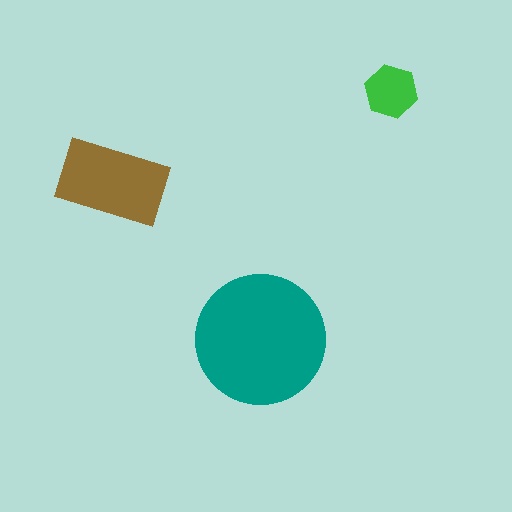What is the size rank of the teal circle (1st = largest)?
1st.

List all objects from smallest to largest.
The green hexagon, the brown rectangle, the teal circle.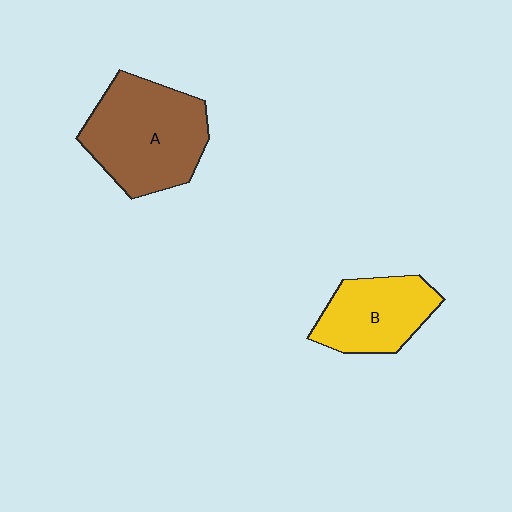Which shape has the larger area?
Shape A (brown).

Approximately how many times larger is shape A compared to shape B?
Approximately 1.5 times.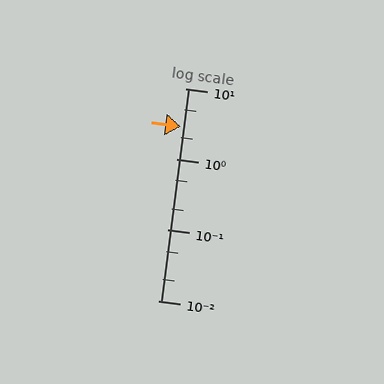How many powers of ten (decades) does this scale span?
The scale spans 3 decades, from 0.01 to 10.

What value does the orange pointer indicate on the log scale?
The pointer indicates approximately 2.9.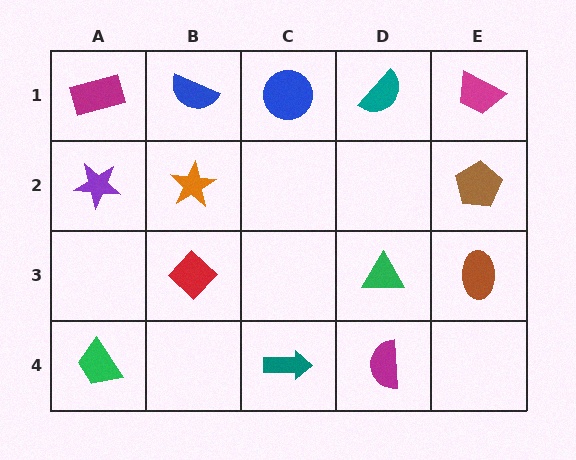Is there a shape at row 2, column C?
No, that cell is empty.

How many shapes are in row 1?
5 shapes.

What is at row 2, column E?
A brown pentagon.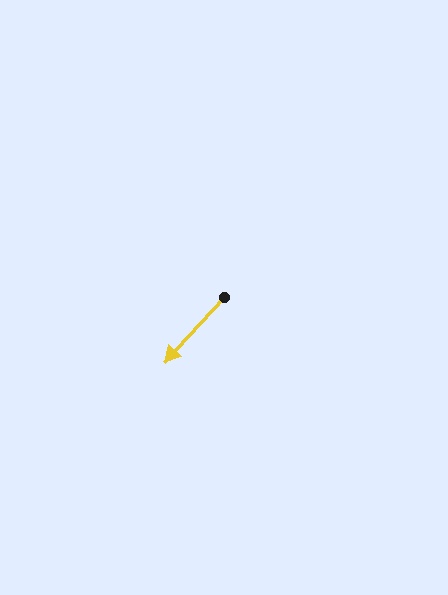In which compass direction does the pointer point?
Southwest.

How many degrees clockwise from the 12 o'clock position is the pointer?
Approximately 222 degrees.